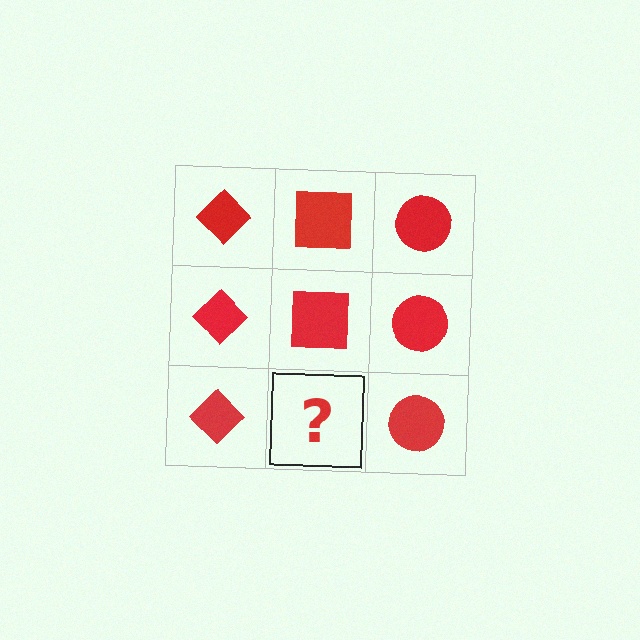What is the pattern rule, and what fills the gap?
The rule is that each column has a consistent shape. The gap should be filled with a red square.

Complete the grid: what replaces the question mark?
The question mark should be replaced with a red square.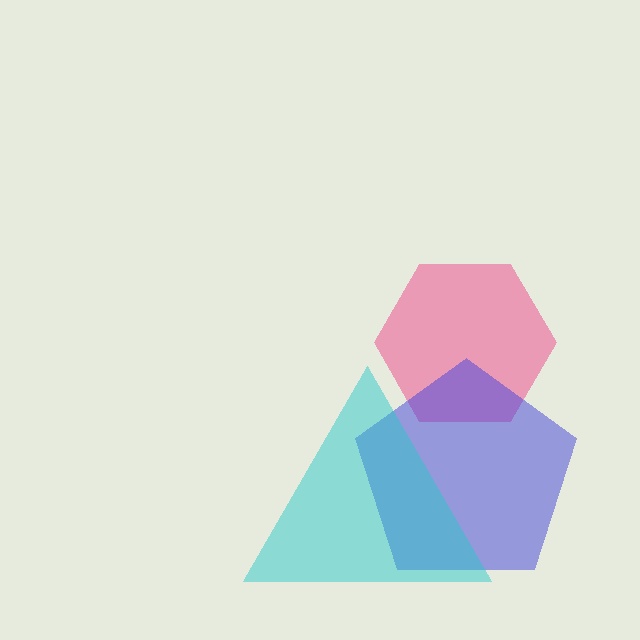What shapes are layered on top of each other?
The layered shapes are: a pink hexagon, a blue pentagon, a cyan triangle.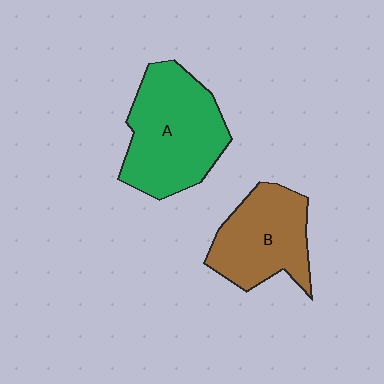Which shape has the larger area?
Shape A (green).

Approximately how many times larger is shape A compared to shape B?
Approximately 1.3 times.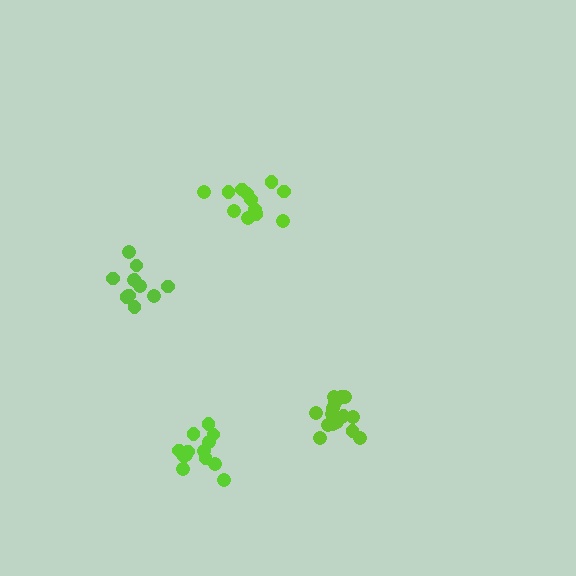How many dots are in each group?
Group 1: 15 dots, Group 2: 11 dots, Group 3: 12 dots, Group 4: 13 dots (51 total).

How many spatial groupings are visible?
There are 4 spatial groupings.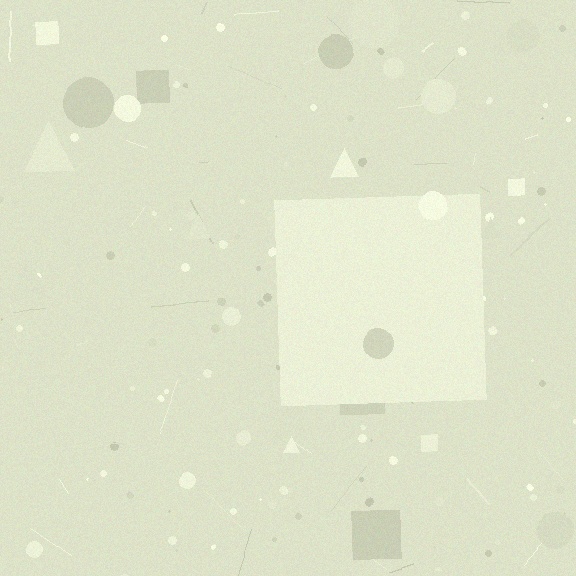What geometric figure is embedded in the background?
A square is embedded in the background.